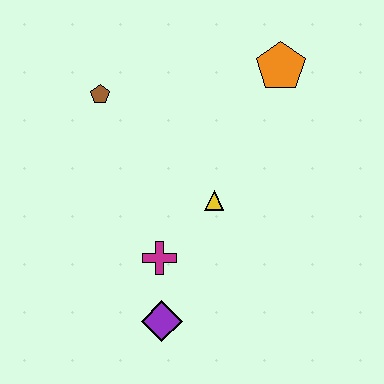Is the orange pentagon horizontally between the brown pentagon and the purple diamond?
No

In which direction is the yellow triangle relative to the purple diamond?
The yellow triangle is above the purple diamond.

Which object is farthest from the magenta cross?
The orange pentagon is farthest from the magenta cross.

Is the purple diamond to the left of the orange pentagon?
Yes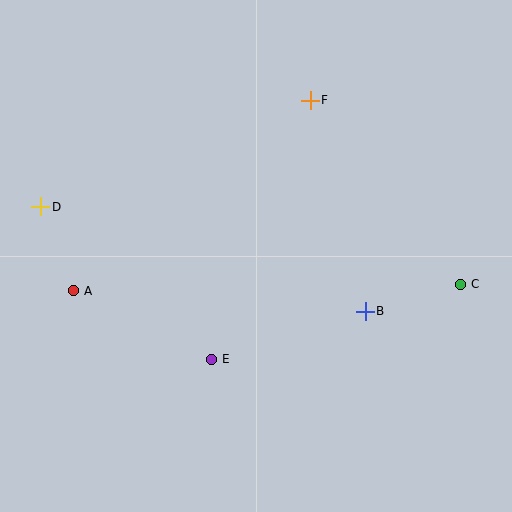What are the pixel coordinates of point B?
Point B is at (365, 311).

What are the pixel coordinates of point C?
Point C is at (460, 284).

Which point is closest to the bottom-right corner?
Point C is closest to the bottom-right corner.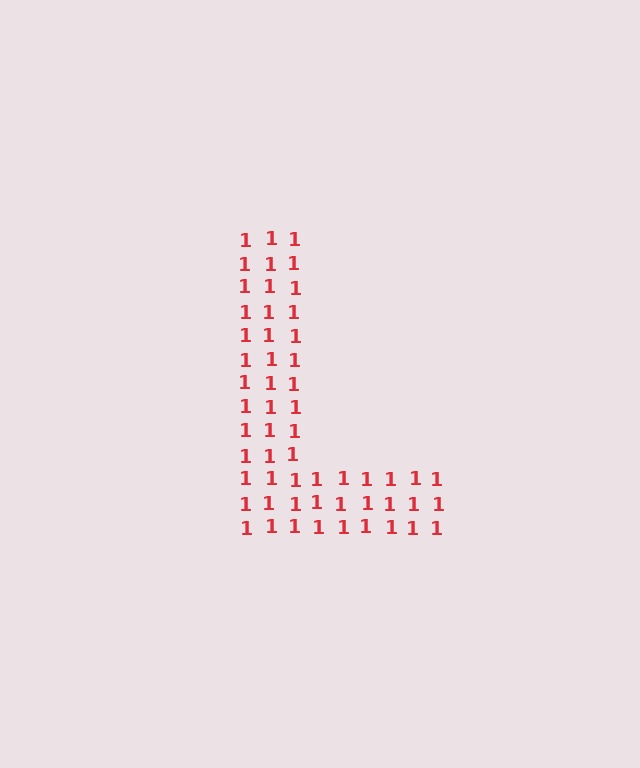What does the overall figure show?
The overall figure shows the letter L.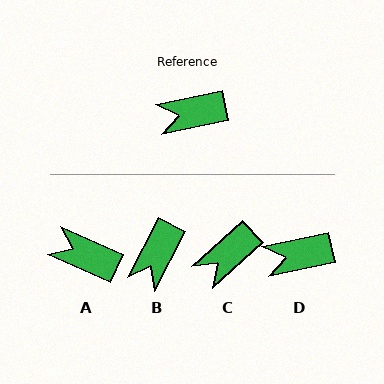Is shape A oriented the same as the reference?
No, it is off by about 36 degrees.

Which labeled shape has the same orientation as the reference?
D.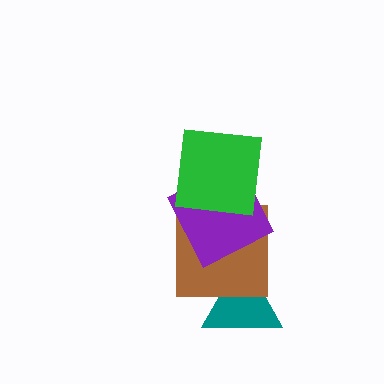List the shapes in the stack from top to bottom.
From top to bottom: the green square, the purple square, the brown square, the teal triangle.